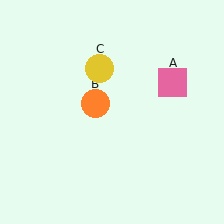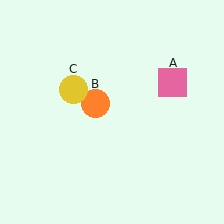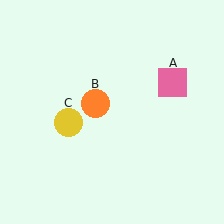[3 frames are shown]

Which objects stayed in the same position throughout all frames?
Pink square (object A) and orange circle (object B) remained stationary.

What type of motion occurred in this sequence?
The yellow circle (object C) rotated counterclockwise around the center of the scene.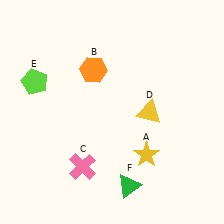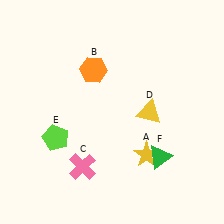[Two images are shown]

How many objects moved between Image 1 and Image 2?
2 objects moved between the two images.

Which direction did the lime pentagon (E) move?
The lime pentagon (E) moved down.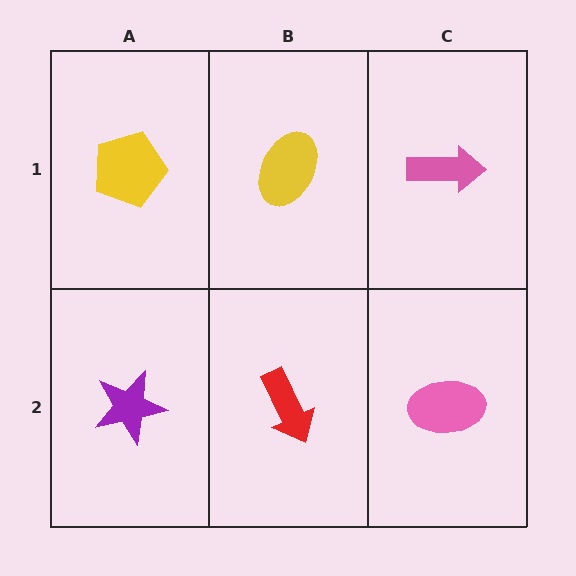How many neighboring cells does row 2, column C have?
2.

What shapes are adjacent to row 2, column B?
A yellow ellipse (row 1, column B), a purple star (row 2, column A), a pink ellipse (row 2, column C).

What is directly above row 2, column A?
A yellow pentagon.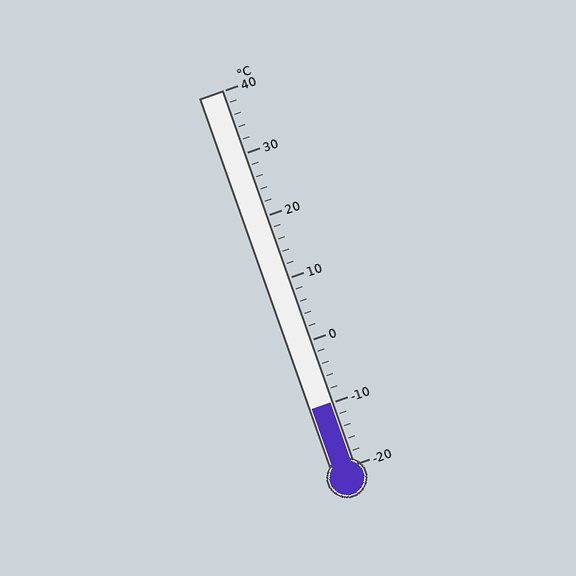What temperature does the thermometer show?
The thermometer shows approximately -10°C.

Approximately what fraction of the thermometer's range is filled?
The thermometer is filled to approximately 15% of its range.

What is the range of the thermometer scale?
The thermometer scale ranges from -20°C to 40°C.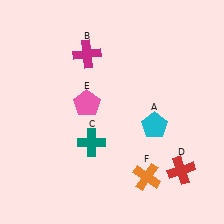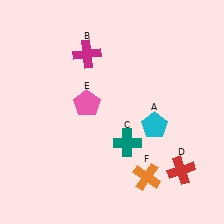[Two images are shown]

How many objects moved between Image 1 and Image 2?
1 object moved between the two images.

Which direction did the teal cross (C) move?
The teal cross (C) moved right.